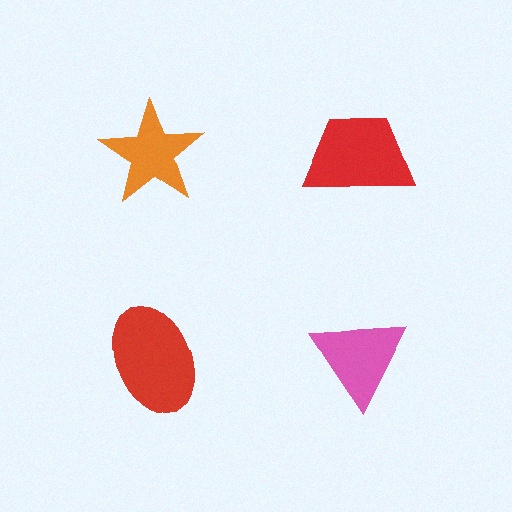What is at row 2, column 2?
A pink triangle.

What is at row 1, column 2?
A red trapezoid.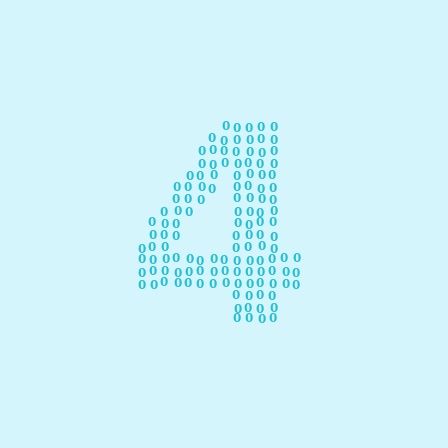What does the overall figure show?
The overall figure shows the digit 4.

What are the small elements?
The small elements are digit 0's.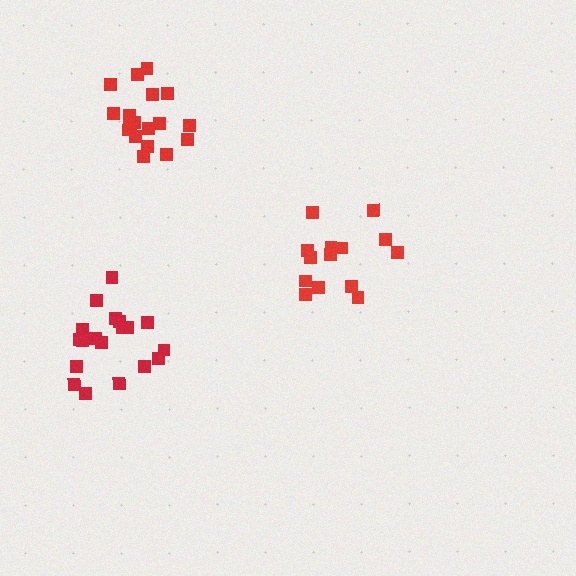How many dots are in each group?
Group 1: 19 dots, Group 2: 19 dots, Group 3: 14 dots (52 total).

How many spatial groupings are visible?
There are 3 spatial groupings.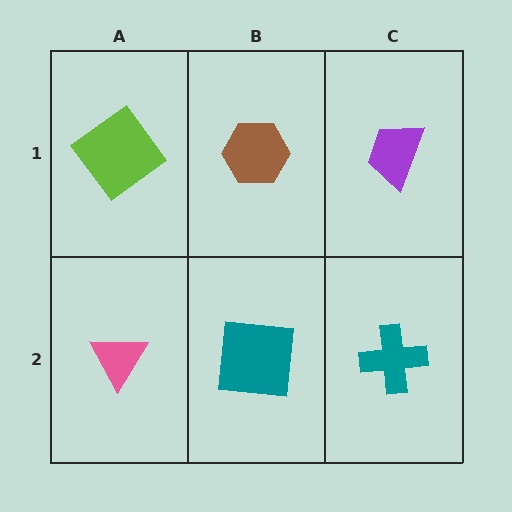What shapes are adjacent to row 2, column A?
A lime diamond (row 1, column A), a teal square (row 2, column B).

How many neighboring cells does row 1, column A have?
2.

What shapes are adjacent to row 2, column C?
A purple trapezoid (row 1, column C), a teal square (row 2, column B).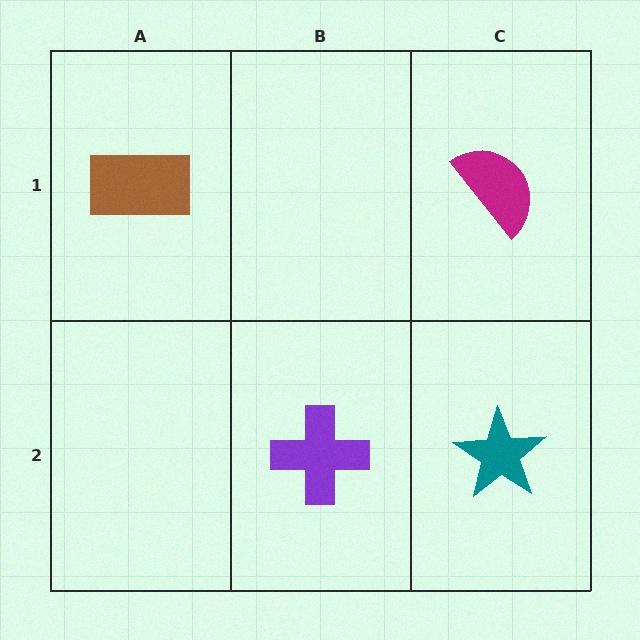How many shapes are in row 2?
2 shapes.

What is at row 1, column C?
A magenta semicircle.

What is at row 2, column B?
A purple cross.